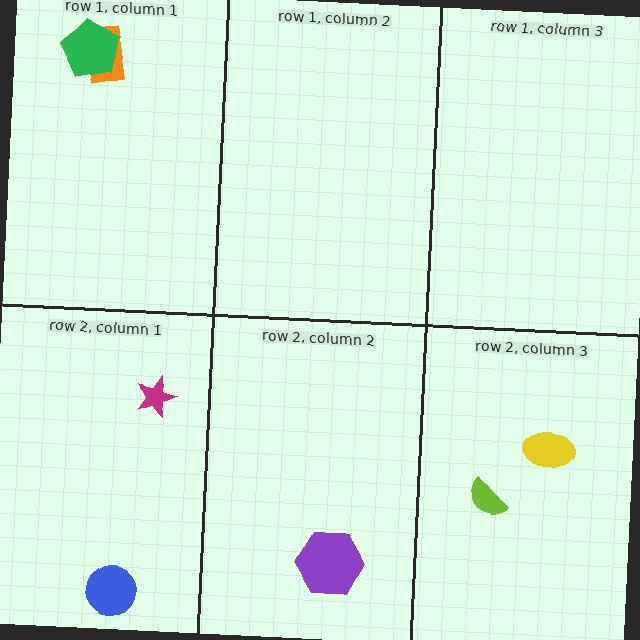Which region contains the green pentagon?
The row 1, column 1 region.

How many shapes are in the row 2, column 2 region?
1.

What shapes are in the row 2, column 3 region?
The lime semicircle, the yellow ellipse.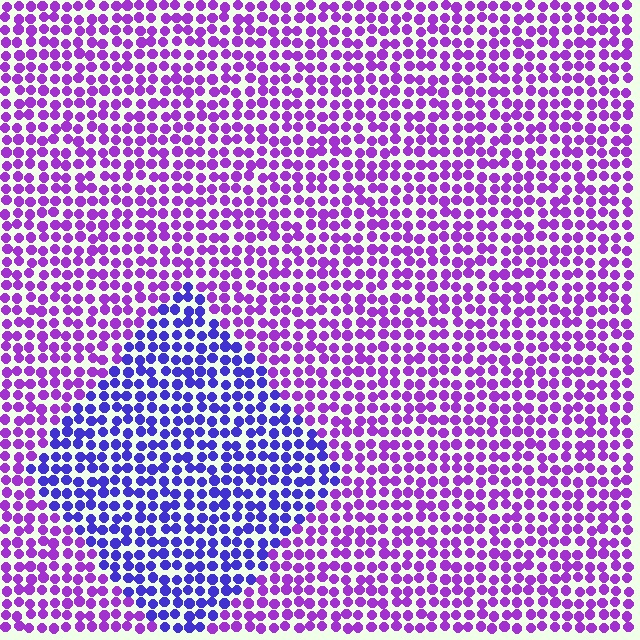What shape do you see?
I see a diamond.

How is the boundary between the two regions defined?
The boundary is defined purely by a slight shift in hue (about 37 degrees). Spacing, size, and orientation are identical on both sides.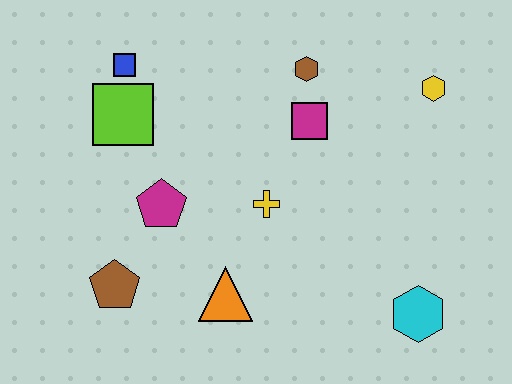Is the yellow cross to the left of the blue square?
No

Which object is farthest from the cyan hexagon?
The blue square is farthest from the cyan hexagon.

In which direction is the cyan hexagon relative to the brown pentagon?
The cyan hexagon is to the right of the brown pentagon.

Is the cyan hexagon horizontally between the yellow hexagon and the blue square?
Yes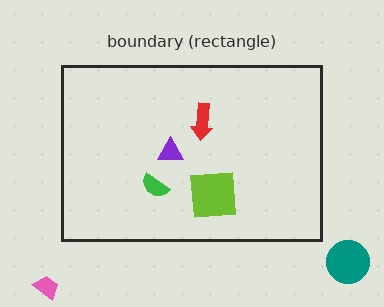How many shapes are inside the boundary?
4 inside, 2 outside.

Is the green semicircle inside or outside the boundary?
Inside.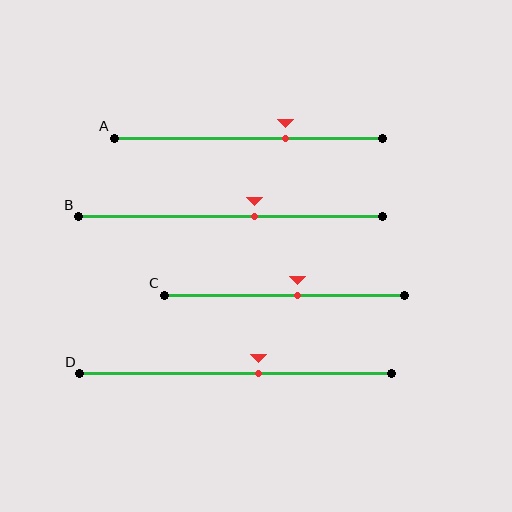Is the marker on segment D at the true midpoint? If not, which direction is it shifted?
No, the marker on segment D is shifted to the right by about 7% of the segment length.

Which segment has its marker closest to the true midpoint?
Segment C has its marker closest to the true midpoint.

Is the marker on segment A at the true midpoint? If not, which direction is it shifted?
No, the marker on segment A is shifted to the right by about 14% of the segment length.